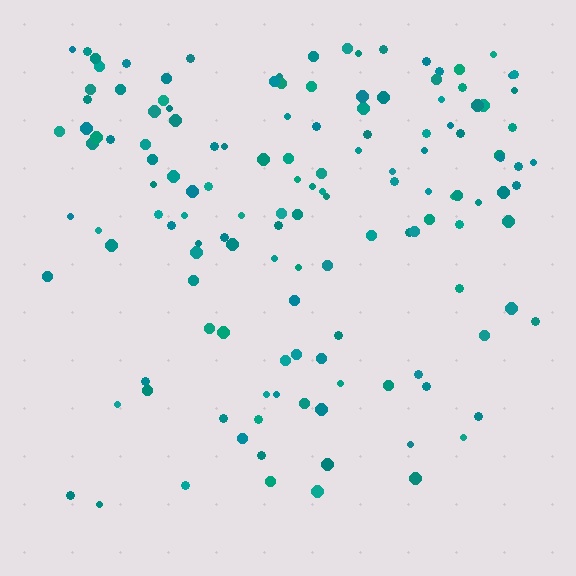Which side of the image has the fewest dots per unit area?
The bottom.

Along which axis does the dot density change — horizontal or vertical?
Vertical.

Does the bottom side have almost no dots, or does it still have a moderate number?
Still a moderate number, just noticeably fewer than the top.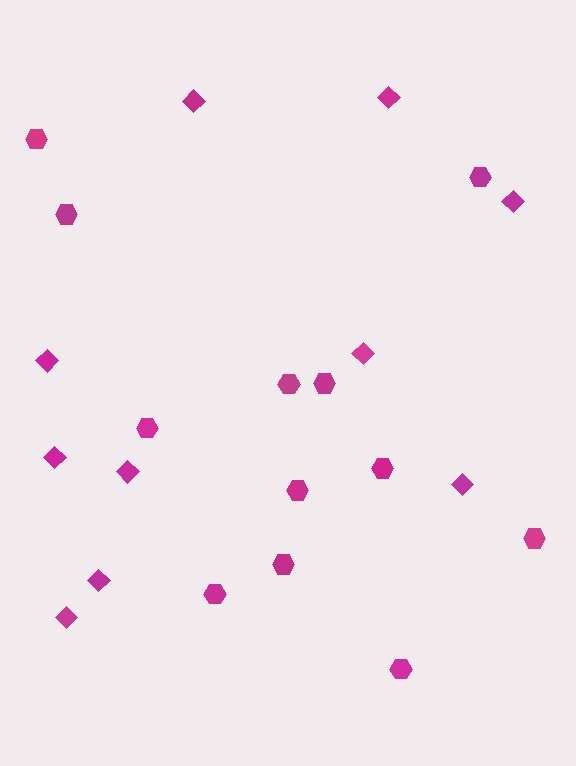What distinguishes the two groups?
There are 2 groups: one group of diamonds (10) and one group of hexagons (12).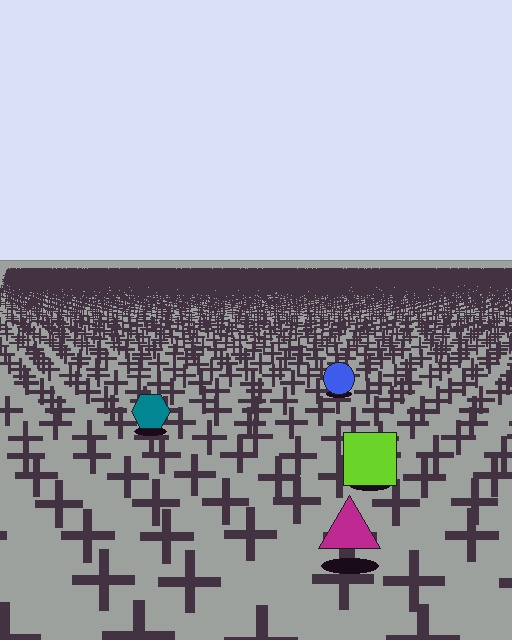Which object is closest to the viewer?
The magenta triangle is closest. The texture marks near it are larger and more spread out.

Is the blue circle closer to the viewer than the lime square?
No. The lime square is closer — you can tell from the texture gradient: the ground texture is coarser near it.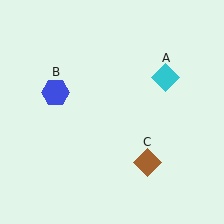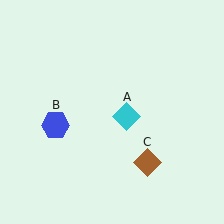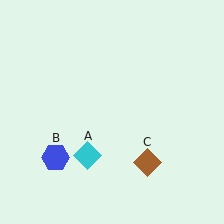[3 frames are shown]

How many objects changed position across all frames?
2 objects changed position: cyan diamond (object A), blue hexagon (object B).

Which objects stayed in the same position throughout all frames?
Brown diamond (object C) remained stationary.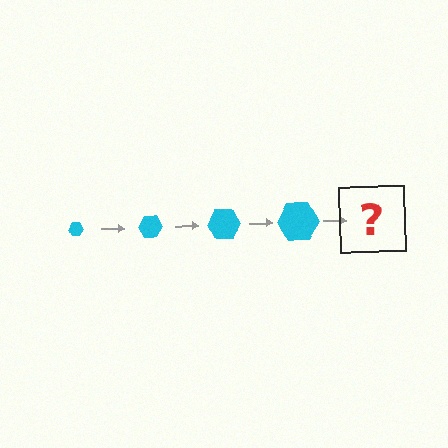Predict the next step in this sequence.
The next step is a cyan hexagon, larger than the previous one.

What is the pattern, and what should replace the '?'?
The pattern is that the hexagon gets progressively larger each step. The '?' should be a cyan hexagon, larger than the previous one.